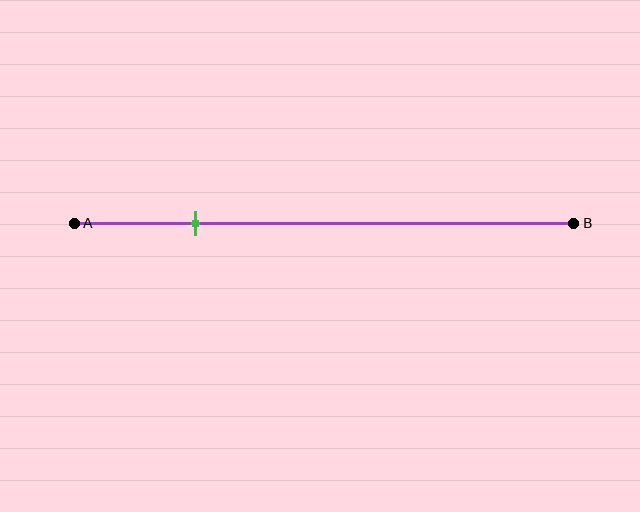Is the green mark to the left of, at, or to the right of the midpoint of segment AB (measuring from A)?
The green mark is to the left of the midpoint of segment AB.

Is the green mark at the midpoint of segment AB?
No, the mark is at about 25% from A, not at the 50% midpoint.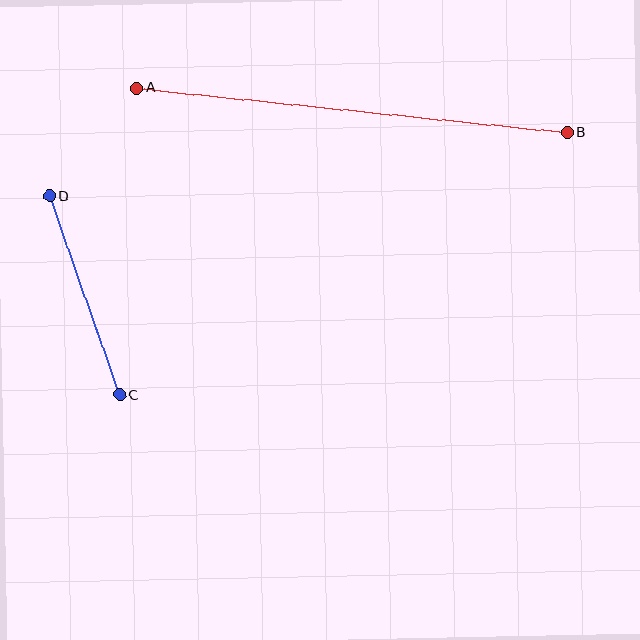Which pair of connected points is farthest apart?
Points A and B are farthest apart.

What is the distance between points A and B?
The distance is approximately 433 pixels.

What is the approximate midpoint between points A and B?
The midpoint is at approximately (352, 110) pixels.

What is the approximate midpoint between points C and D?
The midpoint is at approximately (85, 296) pixels.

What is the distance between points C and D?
The distance is approximately 210 pixels.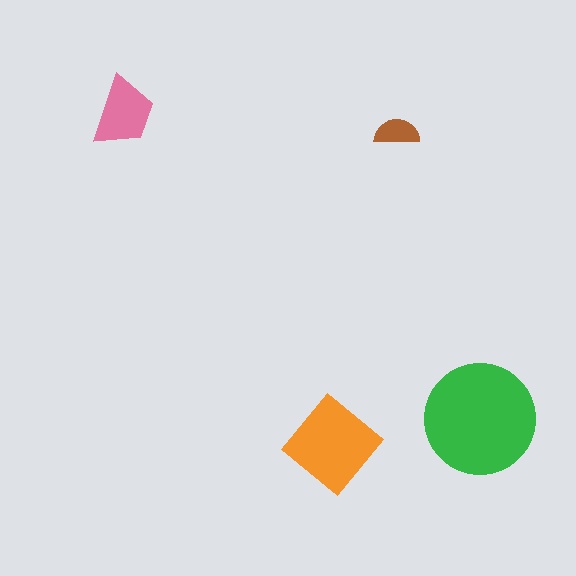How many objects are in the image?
There are 4 objects in the image.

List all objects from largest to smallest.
The green circle, the orange diamond, the pink trapezoid, the brown semicircle.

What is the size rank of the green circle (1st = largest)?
1st.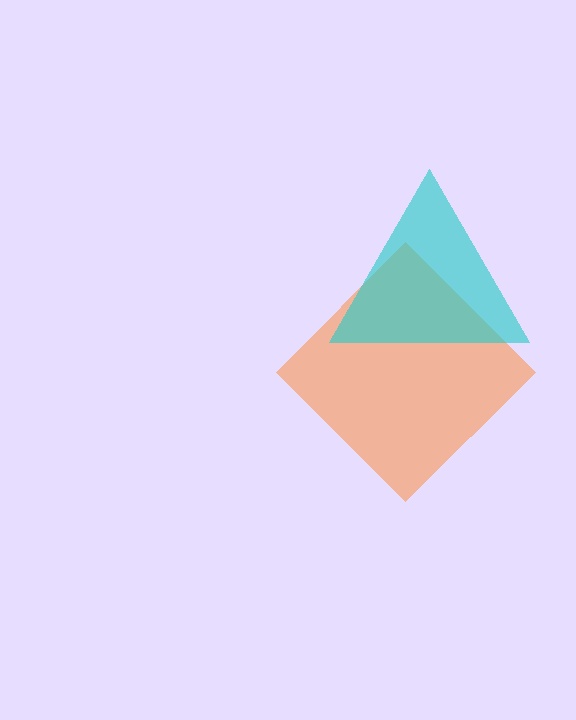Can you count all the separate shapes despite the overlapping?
Yes, there are 2 separate shapes.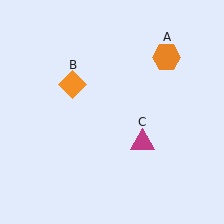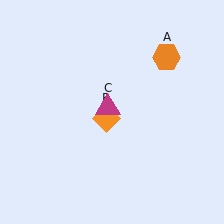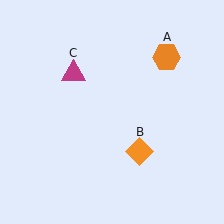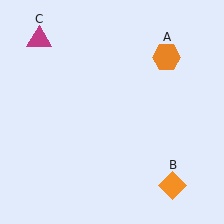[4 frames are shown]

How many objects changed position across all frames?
2 objects changed position: orange diamond (object B), magenta triangle (object C).